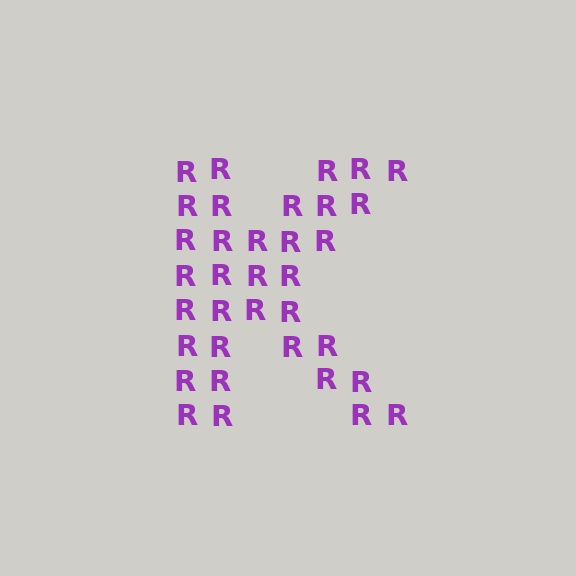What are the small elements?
The small elements are letter R's.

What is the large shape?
The large shape is the letter K.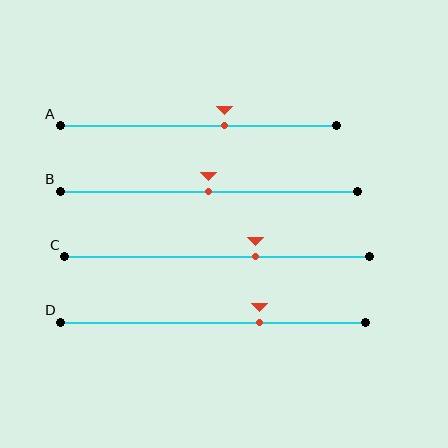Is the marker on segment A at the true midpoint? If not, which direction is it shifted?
No, the marker on segment A is shifted to the right by about 10% of the segment length.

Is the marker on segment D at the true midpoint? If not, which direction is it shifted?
No, the marker on segment D is shifted to the right by about 15% of the segment length.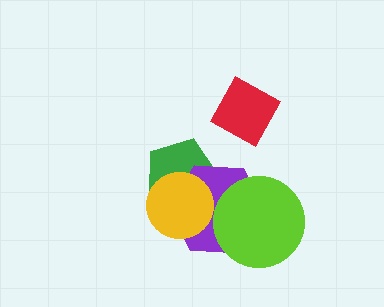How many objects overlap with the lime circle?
1 object overlaps with the lime circle.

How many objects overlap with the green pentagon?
2 objects overlap with the green pentagon.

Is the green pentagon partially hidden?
Yes, it is partially covered by another shape.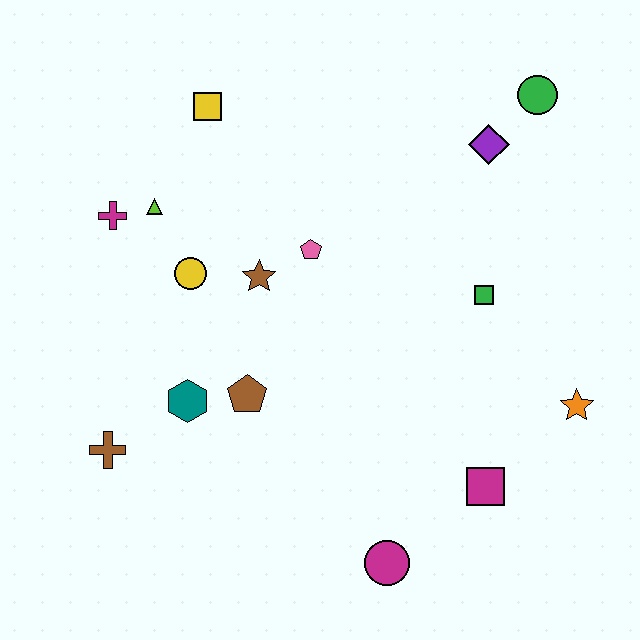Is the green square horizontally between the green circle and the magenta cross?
Yes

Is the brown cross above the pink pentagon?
No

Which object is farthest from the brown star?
The orange star is farthest from the brown star.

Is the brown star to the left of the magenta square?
Yes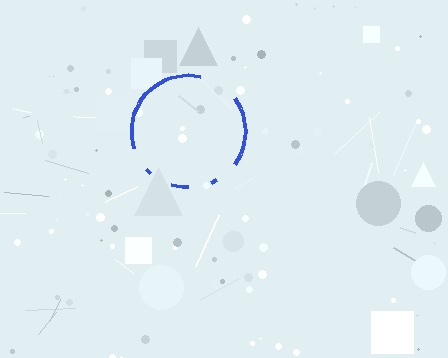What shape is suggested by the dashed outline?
The dashed outline suggests a circle.